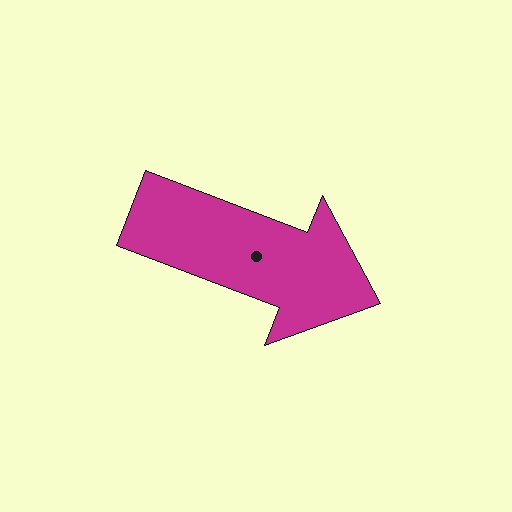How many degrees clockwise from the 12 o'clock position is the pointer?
Approximately 111 degrees.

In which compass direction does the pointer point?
East.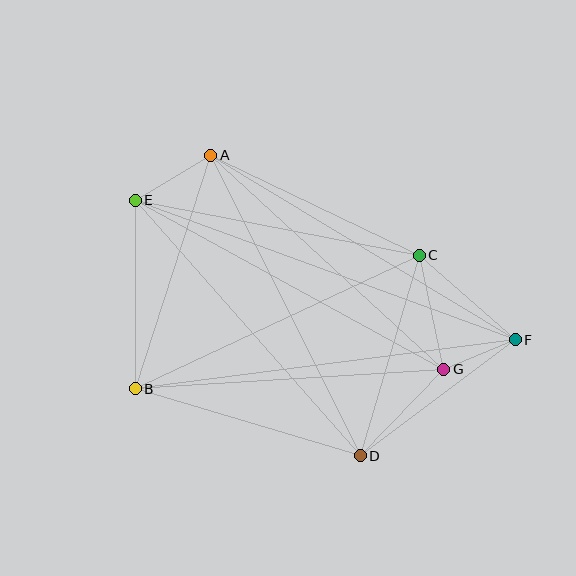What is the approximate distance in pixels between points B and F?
The distance between B and F is approximately 383 pixels.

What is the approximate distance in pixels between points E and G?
The distance between E and G is approximately 352 pixels.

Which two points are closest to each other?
Points F and G are closest to each other.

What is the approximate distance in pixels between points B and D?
The distance between B and D is approximately 235 pixels.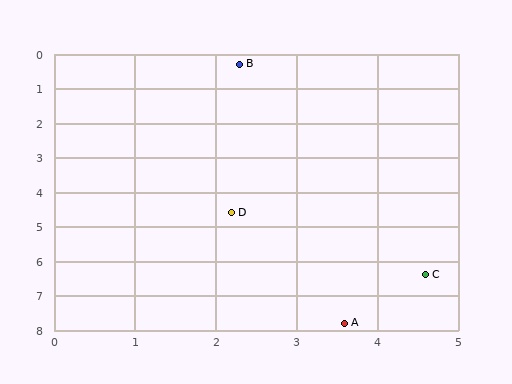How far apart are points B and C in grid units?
Points B and C are about 6.5 grid units apart.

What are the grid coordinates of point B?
Point B is at approximately (2.3, 0.3).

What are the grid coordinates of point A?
Point A is at approximately (3.6, 7.8).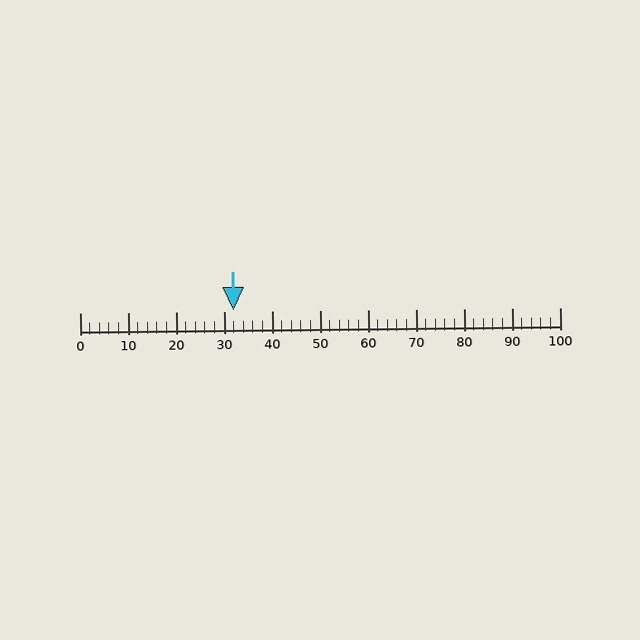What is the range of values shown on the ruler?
The ruler shows values from 0 to 100.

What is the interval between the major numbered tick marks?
The major tick marks are spaced 10 units apart.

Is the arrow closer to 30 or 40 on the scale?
The arrow is closer to 30.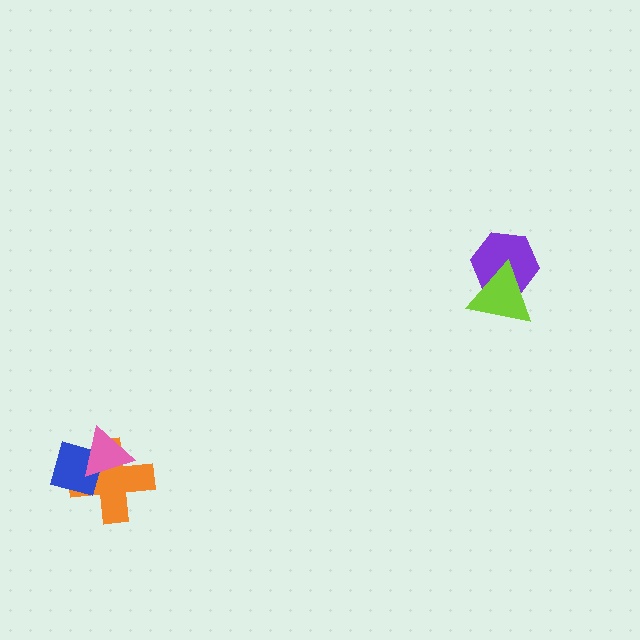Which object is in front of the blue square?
The pink triangle is in front of the blue square.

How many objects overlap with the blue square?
2 objects overlap with the blue square.